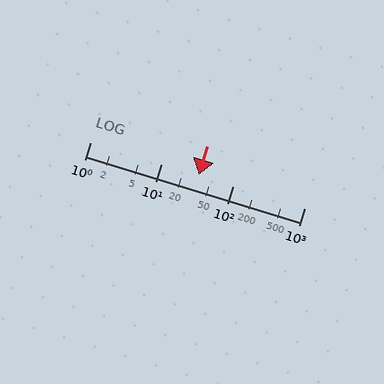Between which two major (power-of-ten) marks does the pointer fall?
The pointer is between 10 and 100.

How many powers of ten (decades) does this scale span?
The scale spans 3 decades, from 1 to 1000.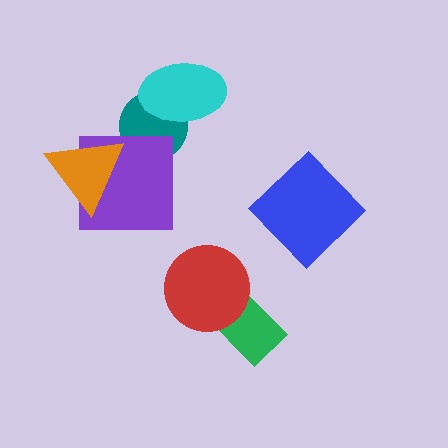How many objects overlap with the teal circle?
2 objects overlap with the teal circle.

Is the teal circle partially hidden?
Yes, it is partially covered by another shape.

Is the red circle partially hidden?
No, no other shape covers it.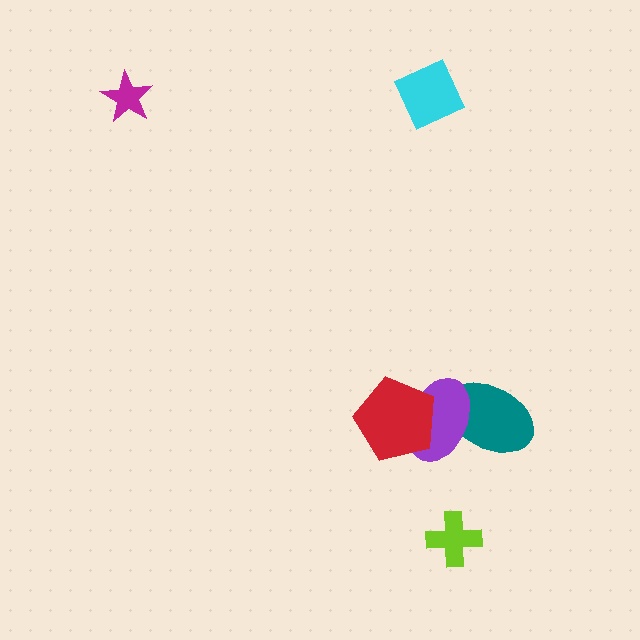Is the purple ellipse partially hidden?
Yes, it is partially covered by another shape.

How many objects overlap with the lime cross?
0 objects overlap with the lime cross.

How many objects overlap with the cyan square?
0 objects overlap with the cyan square.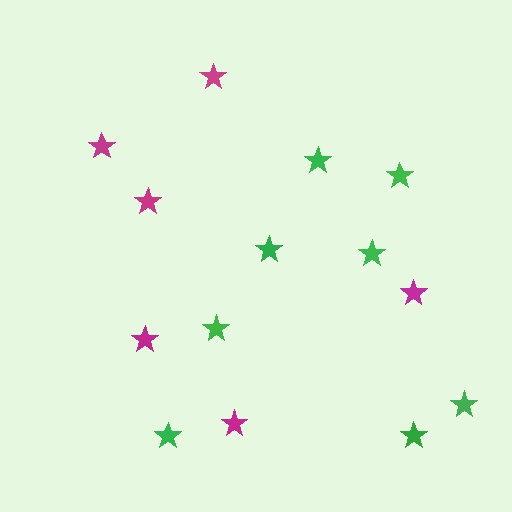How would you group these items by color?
There are 2 groups: one group of green stars (8) and one group of magenta stars (6).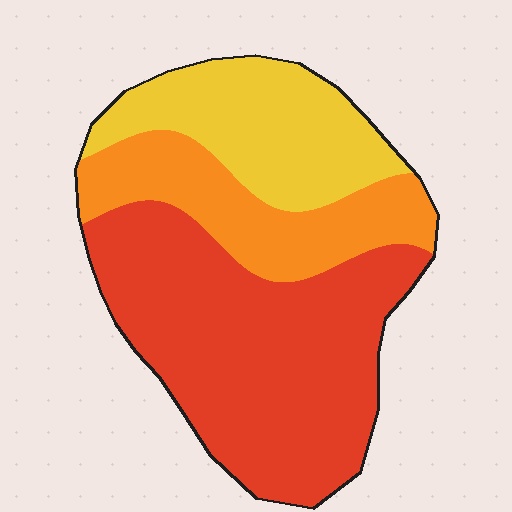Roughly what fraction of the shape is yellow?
Yellow covers about 25% of the shape.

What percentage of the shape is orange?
Orange covers 23% of the shape.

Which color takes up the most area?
Red, at roughly 55%.